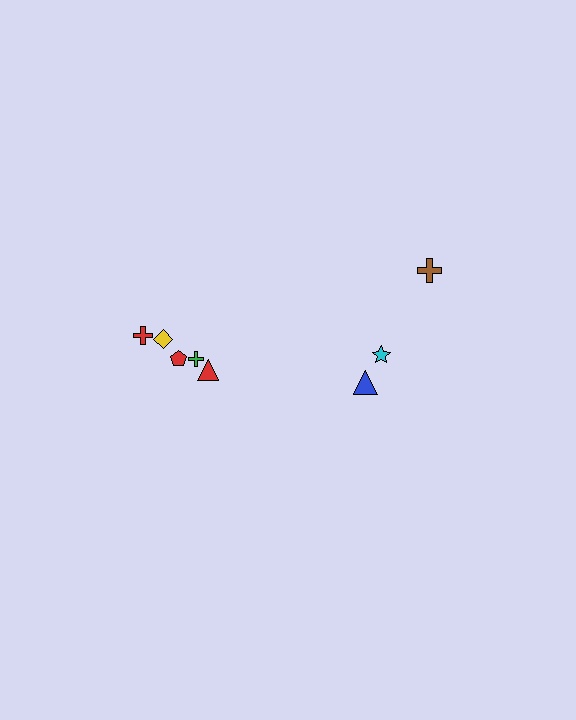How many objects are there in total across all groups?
There are 8 objects.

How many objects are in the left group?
There are 5 objects.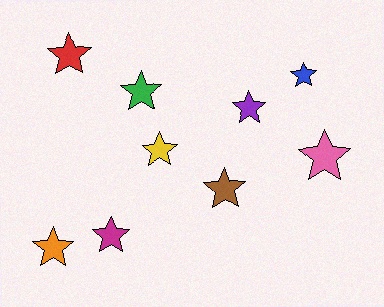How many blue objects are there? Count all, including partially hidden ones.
There is 1 blue object.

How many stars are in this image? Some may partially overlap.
There are 9 stars.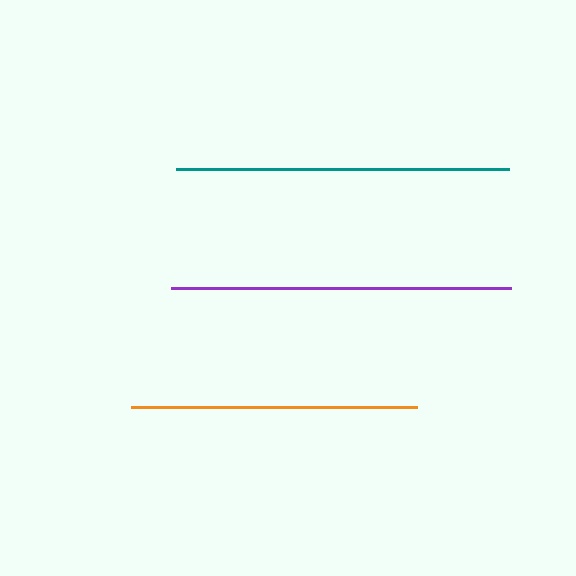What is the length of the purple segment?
The purple segment is approximately 340 pixels long.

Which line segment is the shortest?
The orange line is the shortest at approximately 285 pixels.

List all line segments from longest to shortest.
From longest to shortest: purple, teal, orange.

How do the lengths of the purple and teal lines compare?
The purple and teal lines are approximately the same length.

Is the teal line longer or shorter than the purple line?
The purple line is longer than the teal line.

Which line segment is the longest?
The purple line is the longest at approximately 340 pixels.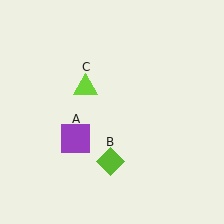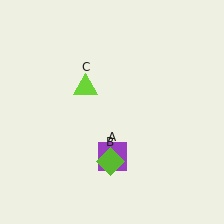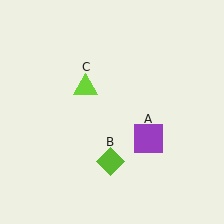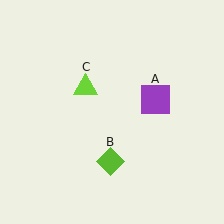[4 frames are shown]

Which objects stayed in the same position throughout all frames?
Lime diamond (object B) and lime triangle (object C) remained stationary.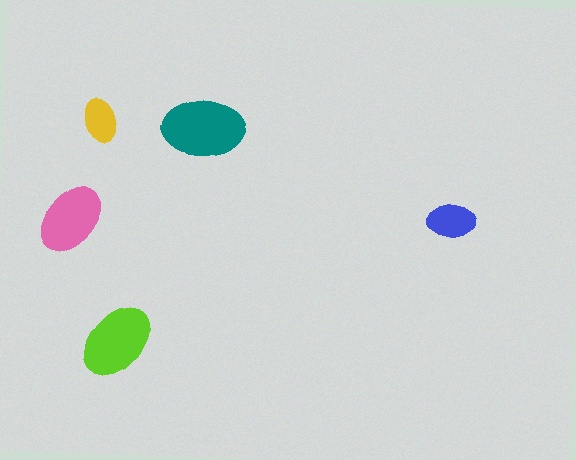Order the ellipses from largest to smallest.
the teal one, the lime one, the pink one, the blue one, the yellow one.